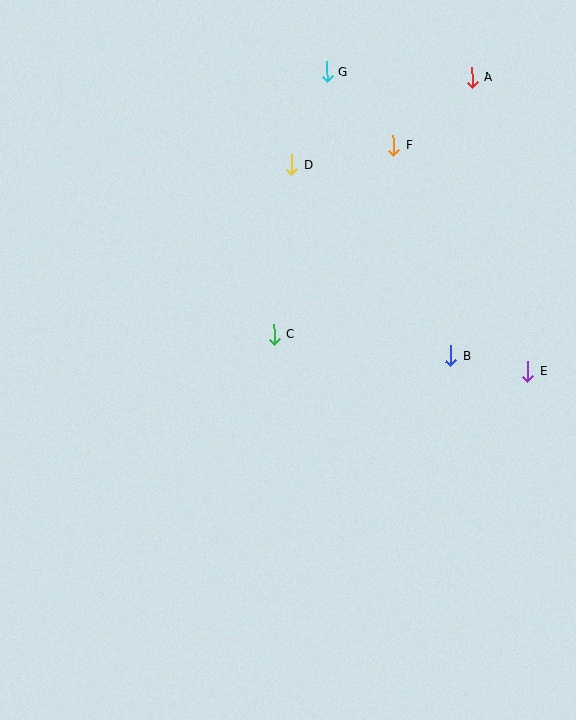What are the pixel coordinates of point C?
Point C is at (274, 335).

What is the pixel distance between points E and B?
The distance between E and B is 79 pixels.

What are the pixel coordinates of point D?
Point D is at (291, 165).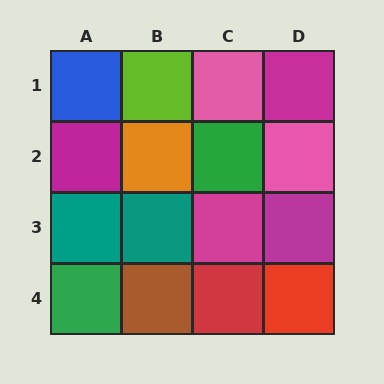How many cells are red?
2 cells are red.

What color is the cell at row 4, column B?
Brown.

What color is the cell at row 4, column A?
Green.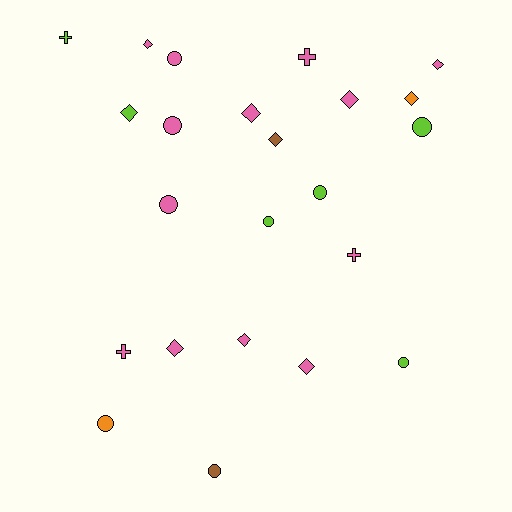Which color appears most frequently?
Pink, with 13 objects.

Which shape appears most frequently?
Diamond, with 10 objects.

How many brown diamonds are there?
There is 1 brown diamond.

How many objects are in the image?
There are 23 objects.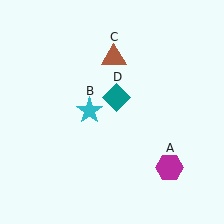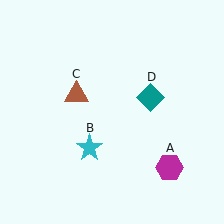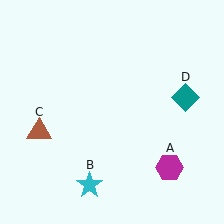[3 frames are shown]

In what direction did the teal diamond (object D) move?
The teal diamond (object D) moved right.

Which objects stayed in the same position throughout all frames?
Magenta hexagon (object A) remained stationary.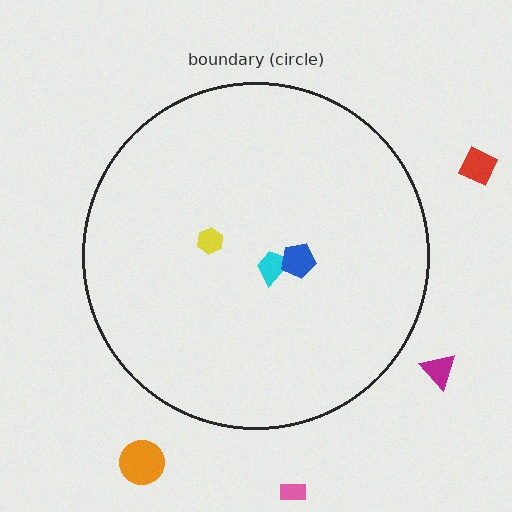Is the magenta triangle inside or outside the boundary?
Outside.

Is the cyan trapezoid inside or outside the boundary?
Inside.